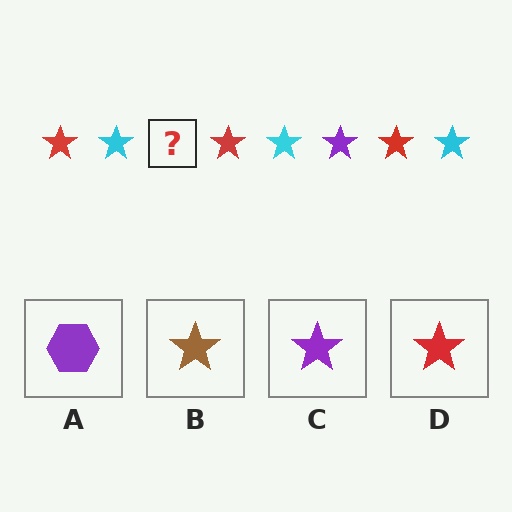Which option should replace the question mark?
Option C.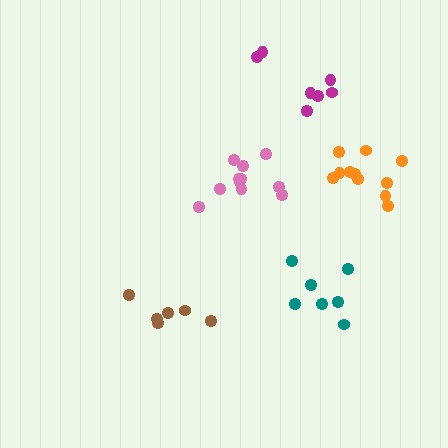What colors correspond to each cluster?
The clusters are colored: pink, magenta, teal, brown, orange.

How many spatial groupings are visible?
There are 5 spatial groupings.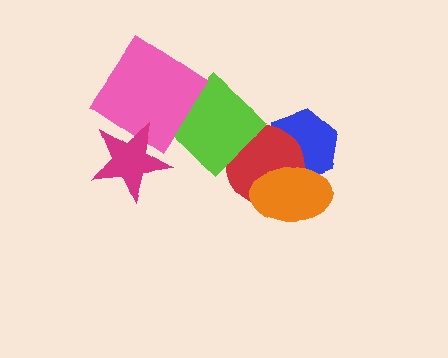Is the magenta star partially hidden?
No, no other shape covers it.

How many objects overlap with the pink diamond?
1 object overlaps with the pink diamond.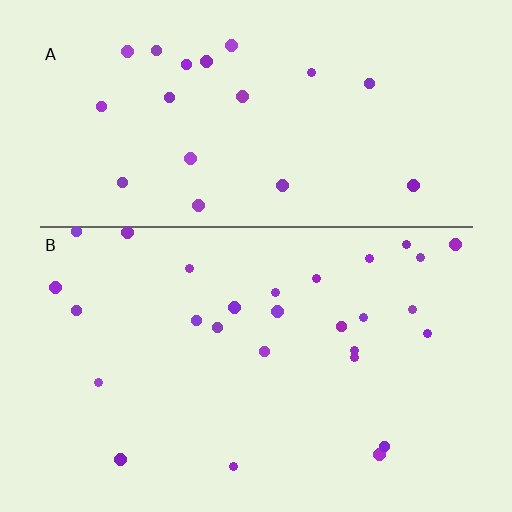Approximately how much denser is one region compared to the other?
Approximately 1.4× — region B over region A.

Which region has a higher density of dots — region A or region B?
B (the bottom).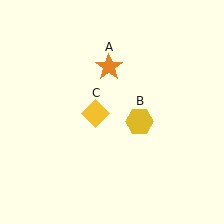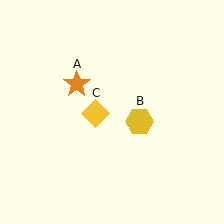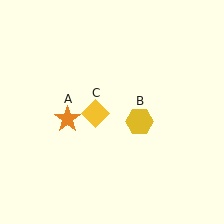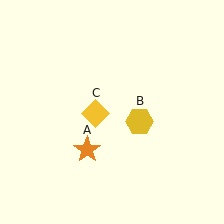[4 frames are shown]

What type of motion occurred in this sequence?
The orange star (object A) rotated counterclockwise around the center of the scene.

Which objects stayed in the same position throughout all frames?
Yellow hexagon (object B) and yellow diamond (object C) remained stationary.